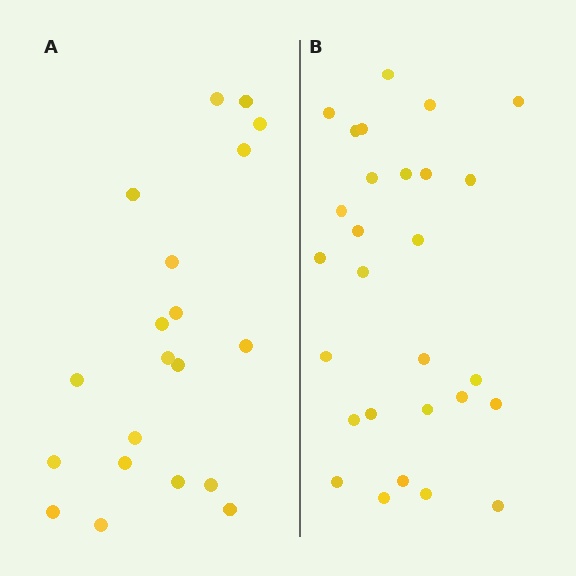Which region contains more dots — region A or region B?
Region B (the right region) has more dots.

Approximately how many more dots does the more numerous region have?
Region B has roughly 8 or so more dots than region A.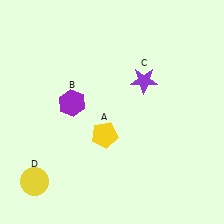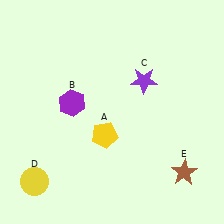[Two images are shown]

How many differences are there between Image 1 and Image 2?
There is 1 difference between the two images.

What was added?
A brown star (E) was added in Image 2.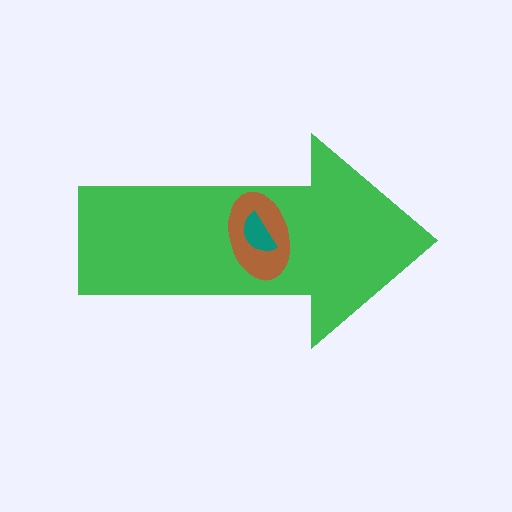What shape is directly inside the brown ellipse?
The teal semicircle.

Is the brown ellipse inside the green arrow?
Yes.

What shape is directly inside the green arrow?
The brown ellipse.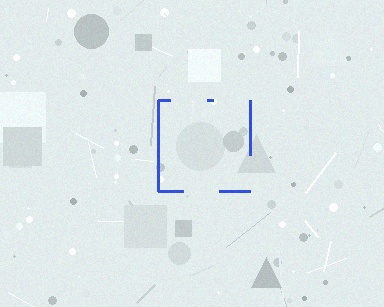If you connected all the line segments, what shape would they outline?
They would outline a square.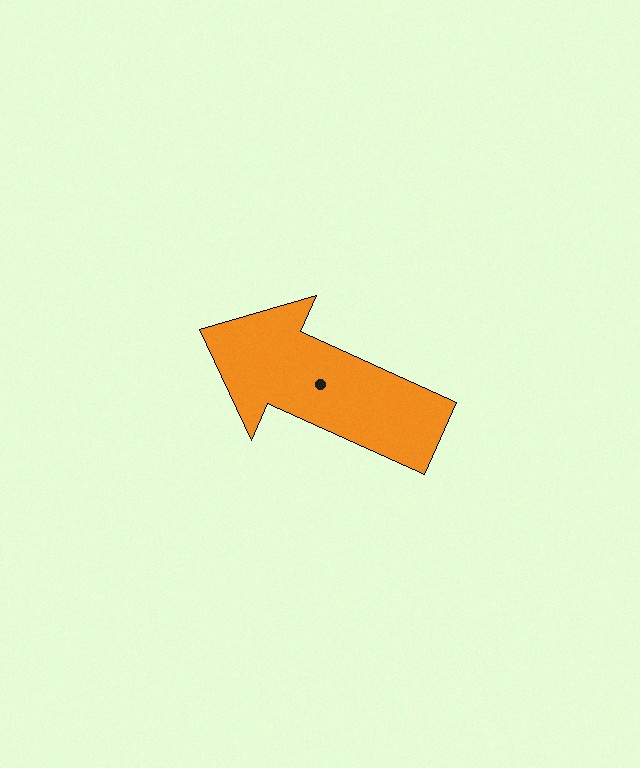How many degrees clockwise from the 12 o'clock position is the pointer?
Approximately 294 degrees.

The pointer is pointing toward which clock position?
Roughly 10 o'clock.